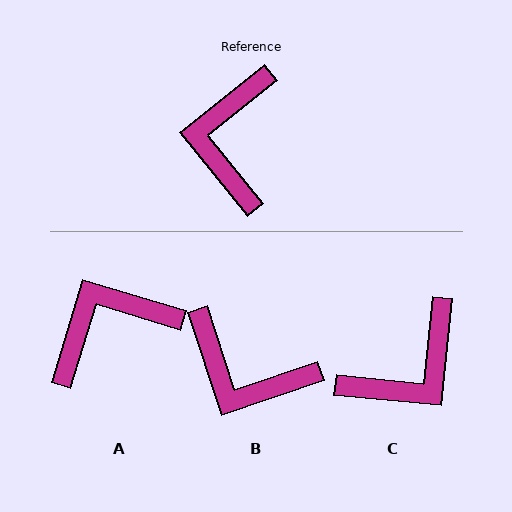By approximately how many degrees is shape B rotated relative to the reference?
Approximately 70 degrees counter-clockwise.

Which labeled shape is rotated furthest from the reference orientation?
C, about 135 degrees away.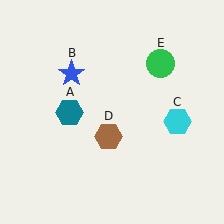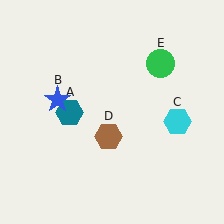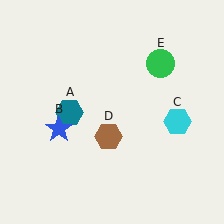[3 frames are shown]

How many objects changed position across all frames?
1 object changed position: blue star (object B).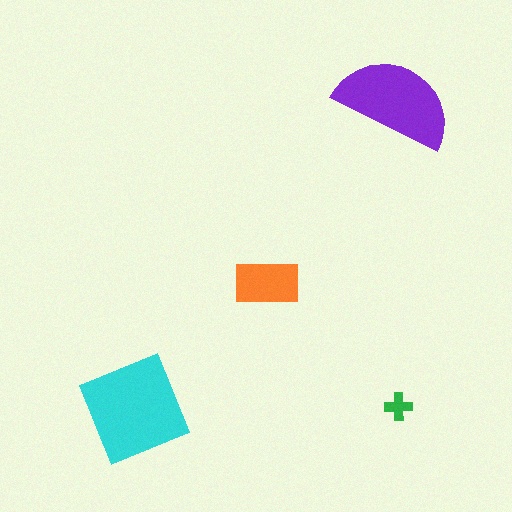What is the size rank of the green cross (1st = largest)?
4th.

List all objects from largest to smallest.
The cyan diamond, the purple semicircle, the orange rectangle, the green cross.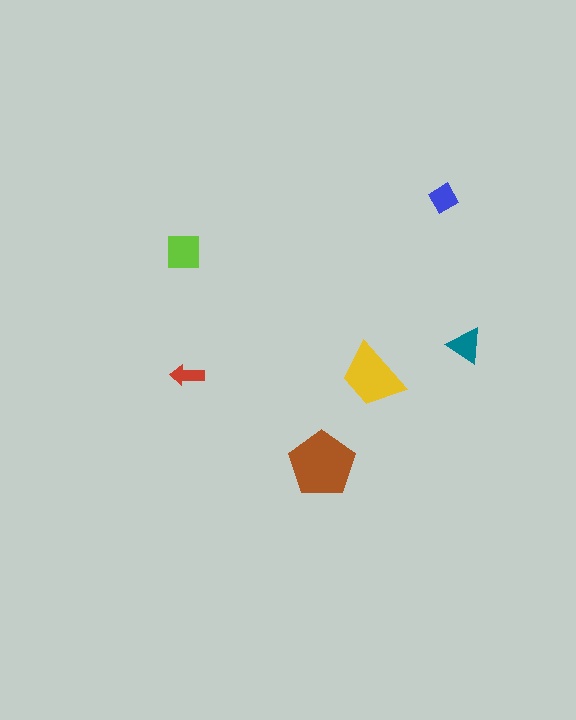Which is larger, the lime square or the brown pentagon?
The brown pentagon.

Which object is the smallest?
The red arrow.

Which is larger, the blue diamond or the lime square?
The lime square.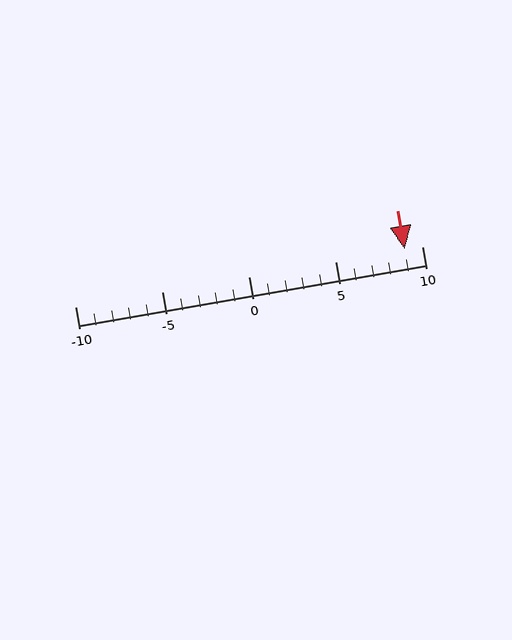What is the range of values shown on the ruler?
The ruler shows values from -10 to 10.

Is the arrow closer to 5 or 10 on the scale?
The arrow is closer to 10.